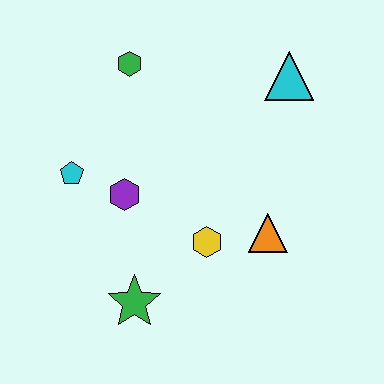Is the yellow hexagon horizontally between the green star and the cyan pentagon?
No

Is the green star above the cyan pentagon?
No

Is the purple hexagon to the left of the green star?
Yes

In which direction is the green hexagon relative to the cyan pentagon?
The green hexagon is above the cyan pentagon.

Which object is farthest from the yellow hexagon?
The green hexagon is farthest from the yellow hexagon.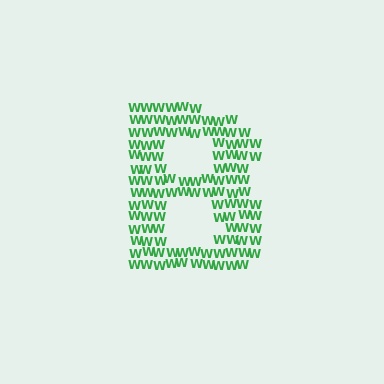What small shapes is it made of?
It is made of small letter W's.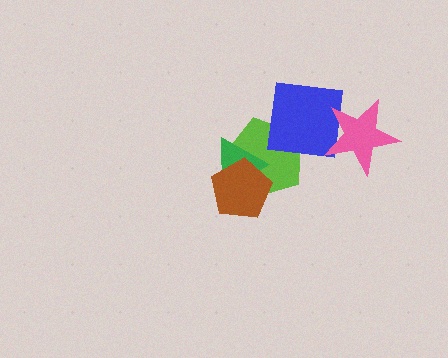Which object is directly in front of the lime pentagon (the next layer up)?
The green triangle is directly in front of the lime pentagon.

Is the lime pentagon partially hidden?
Yes, it is partially covered by another shape.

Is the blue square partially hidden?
Yes, it is partially covered by another shape.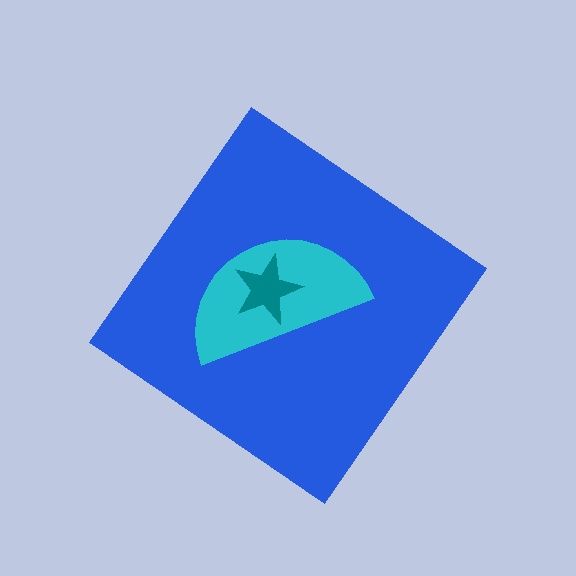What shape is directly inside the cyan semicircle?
The teal star.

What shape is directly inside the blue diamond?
The cyan semicircle.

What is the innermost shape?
The teal star.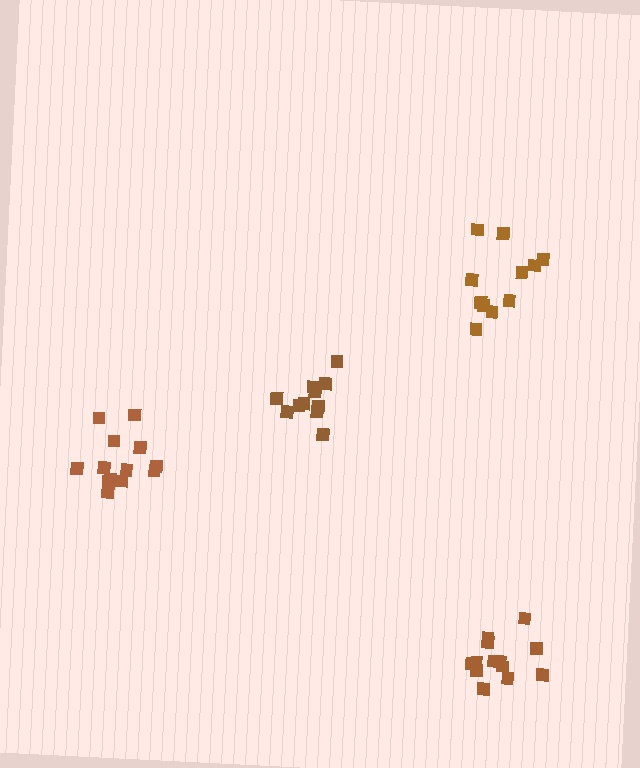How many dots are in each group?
Group 1: 11 dots, Group 2: 13 dots, Group 3: 11 dots, Group 4: 13 dots (48 total).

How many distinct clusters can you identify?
There are 4 distinct clusters.